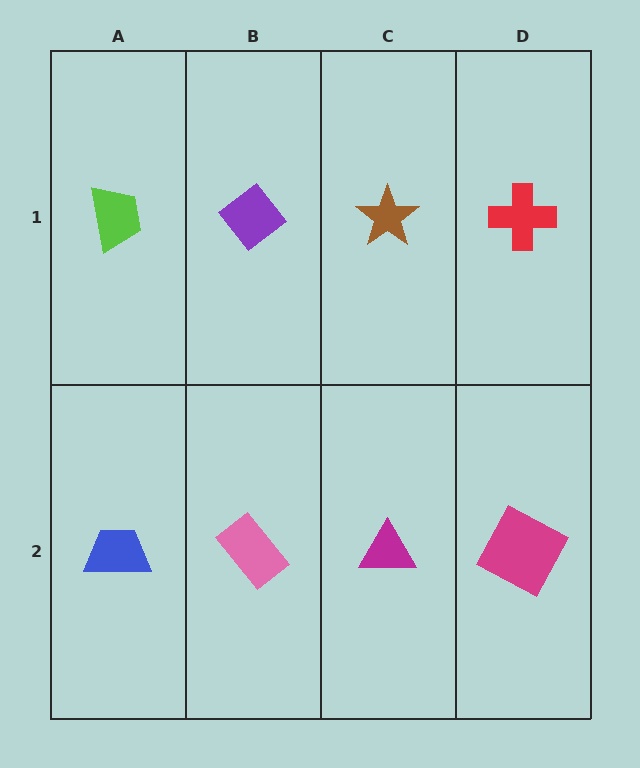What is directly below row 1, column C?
A magenta triangle.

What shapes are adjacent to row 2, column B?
A purple diamond (row 1, column B), a blue trapezoid (row 2, column A), a magenta triangle (row 2, column C).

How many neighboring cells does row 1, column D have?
2.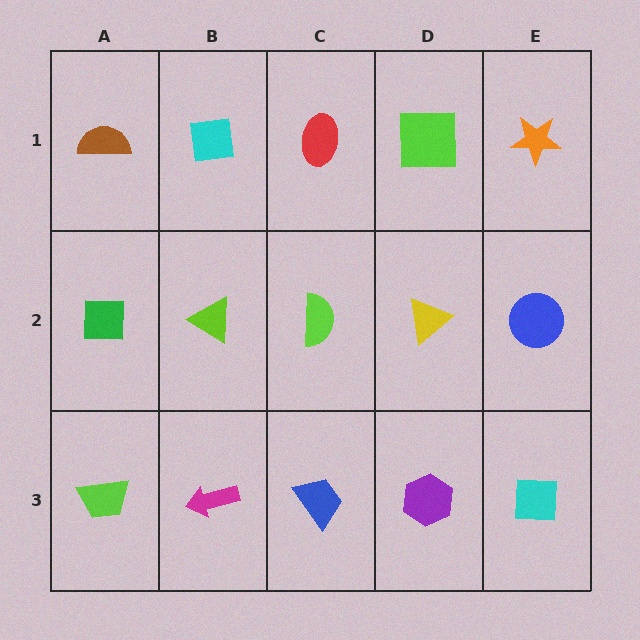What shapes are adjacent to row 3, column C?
A lime semicircle (row 2, column C), a magenta arrow (row 3, column B), a purple hexagon (row 3, column D).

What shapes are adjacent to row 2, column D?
A lime square (row 1, column D), a purple hexagon (row 3, column D), a lime semicircle (row 2, column C), a blue circle (row 2, column E).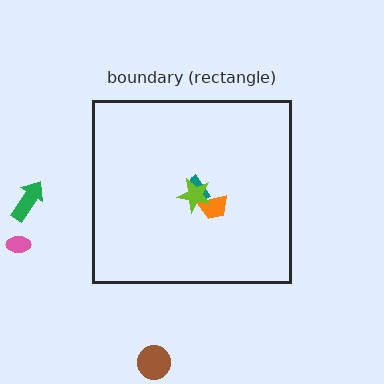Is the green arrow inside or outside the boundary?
Outside.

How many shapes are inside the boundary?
3 inside, 3 outside.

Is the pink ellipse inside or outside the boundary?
Outside.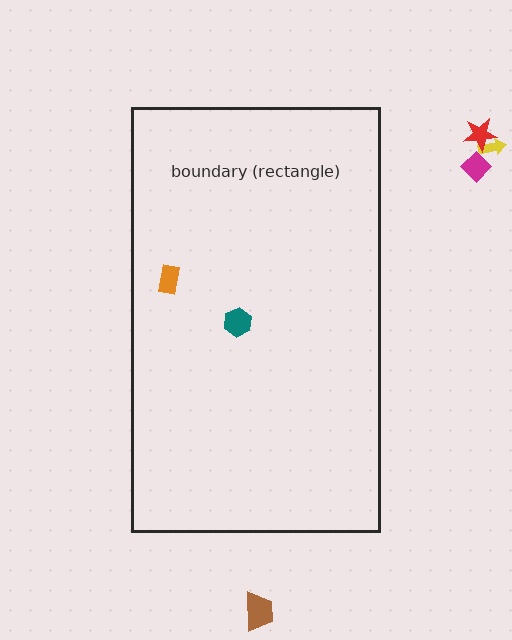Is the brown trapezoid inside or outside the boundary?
Outside.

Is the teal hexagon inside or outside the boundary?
Inside.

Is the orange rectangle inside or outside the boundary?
Inside.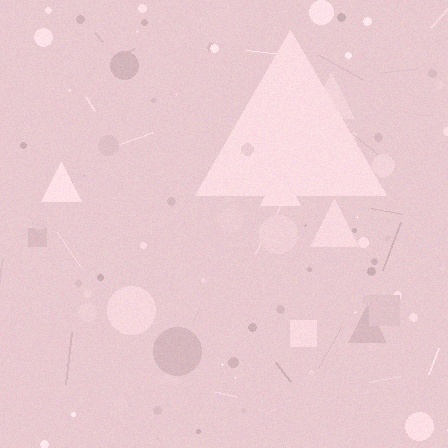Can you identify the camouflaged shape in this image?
The camouflaged shape is a triangle.